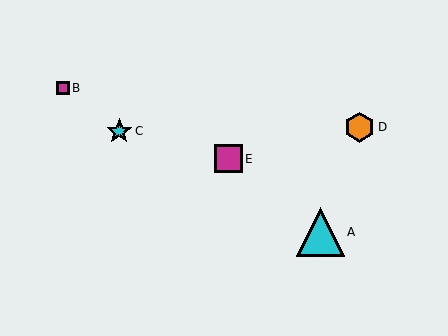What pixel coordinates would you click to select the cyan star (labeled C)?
Click at (119, 131) to select the cyan star C.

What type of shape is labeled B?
Shape B is a magenta square.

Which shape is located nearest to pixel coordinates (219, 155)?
The magenta square (labeled E) at (228, 159) is nearest to that location.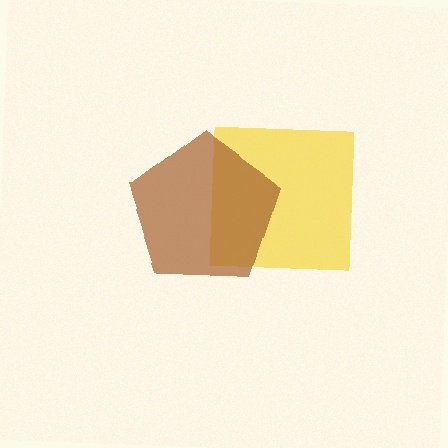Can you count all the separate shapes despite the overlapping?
Yes, there are 2 separate shapes.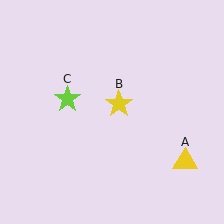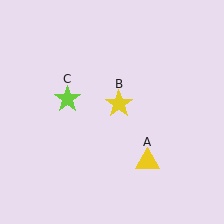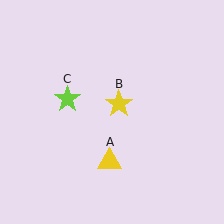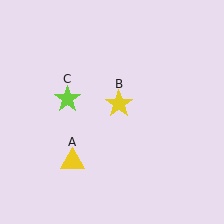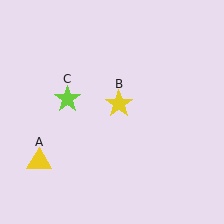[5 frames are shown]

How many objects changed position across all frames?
1 object changed position: yellow triangle (object A).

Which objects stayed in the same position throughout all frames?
Yellow star (object B) and lime star (object C) remained stationary.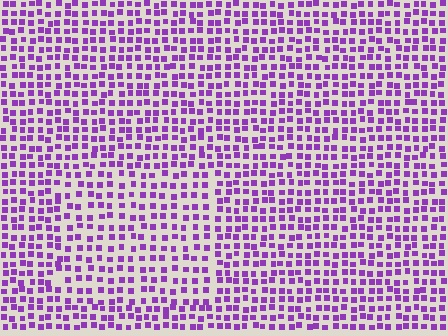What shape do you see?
I see a rectangle.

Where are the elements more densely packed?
The elements are more densely packed outside the rectangle boundary.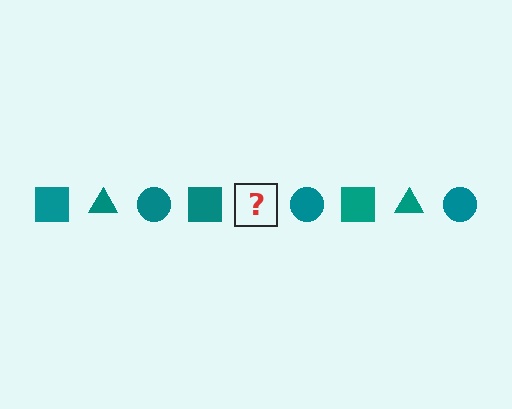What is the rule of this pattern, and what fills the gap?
The rule is that the pattern cycles through square, triangle, circle shapes in teal. The gap should be filled with a teal triangle.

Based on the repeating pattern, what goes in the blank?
The blank should be a teal triangle.